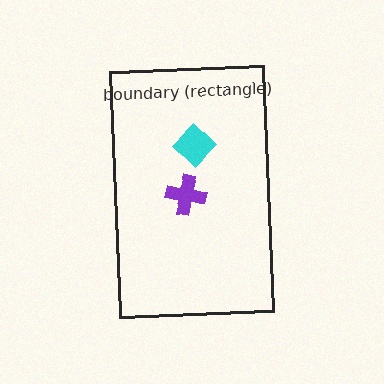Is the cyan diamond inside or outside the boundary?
Inside.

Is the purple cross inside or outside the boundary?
Inside.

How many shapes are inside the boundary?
2 inside, 0 outside.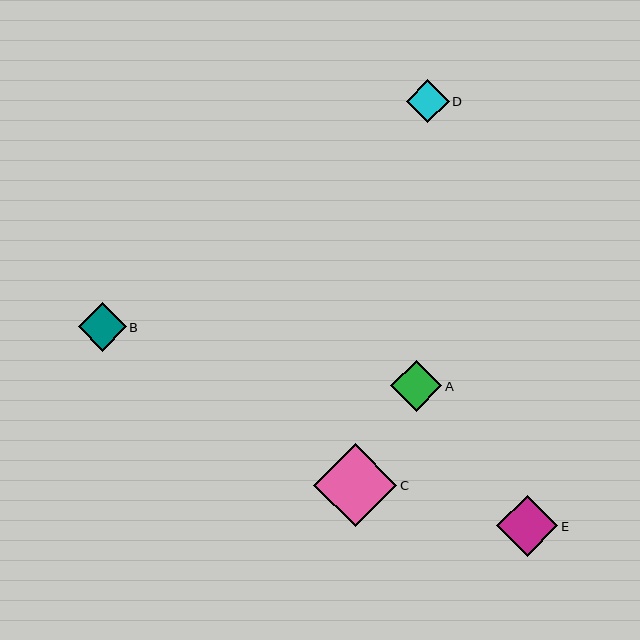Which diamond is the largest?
Diamond C is the largest with a size of approximately 83 pixels.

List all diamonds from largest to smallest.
From largest to smallest: C, E, A, B, D.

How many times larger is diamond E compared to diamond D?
Diamond E is approximately 1.4 times the size of diamond D.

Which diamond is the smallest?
Diamond D is the smallest with a size of approximately 43 pixels.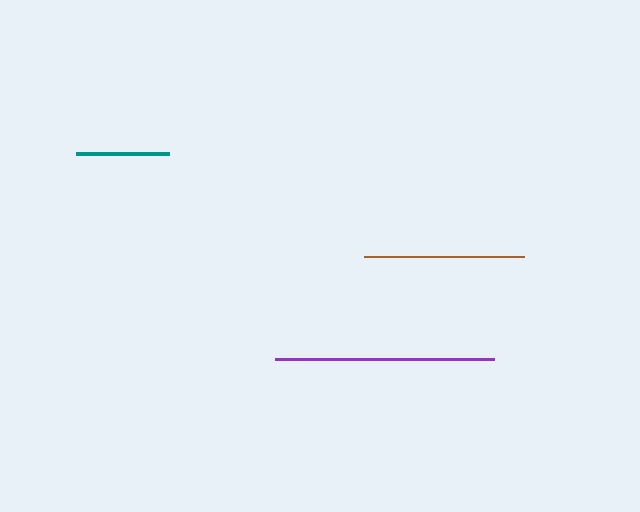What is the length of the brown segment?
The brown segment is approximately 161 pixels long.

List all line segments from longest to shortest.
From longest to shortest: purple, brown, teal.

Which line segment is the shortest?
The teal line is the shortest at approximately 94 pixels.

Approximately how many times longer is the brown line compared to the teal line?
The brown line is approximately 1.7 times the length of the teal line.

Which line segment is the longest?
The purple line is the longest at approximately 218 pixels.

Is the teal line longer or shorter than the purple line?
The purple line is longer than the teal line.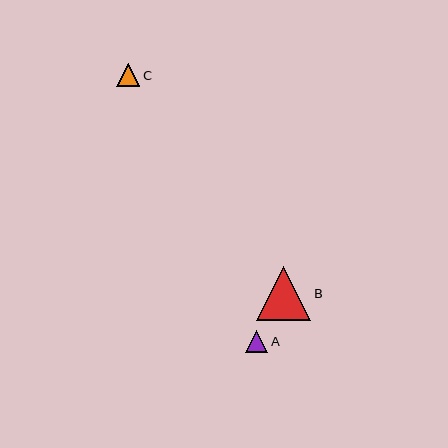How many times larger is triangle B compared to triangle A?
Triangle B is approximately 2.4 times the size of triangle A.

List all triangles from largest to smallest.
From largest to smallest: B, C, A.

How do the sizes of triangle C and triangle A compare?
Triangle C and triangle A are approximately the same size.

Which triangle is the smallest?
Triangle A is the smallest with a size of approximately 22 pixels.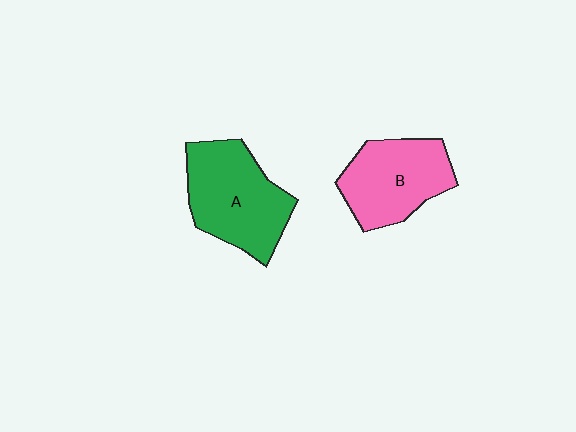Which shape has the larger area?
Shape A (green).